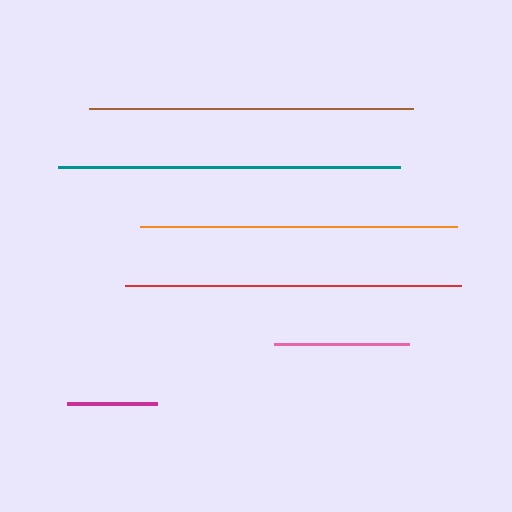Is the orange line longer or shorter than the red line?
The red line is longer than the orange line.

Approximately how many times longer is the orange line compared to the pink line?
The orange line is approximately 2.4 times the length of the pink line.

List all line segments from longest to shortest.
From longest to shortest: teal, red, brown, orange, pink, magenta.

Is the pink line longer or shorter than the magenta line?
The pink line is longer than the magenta line.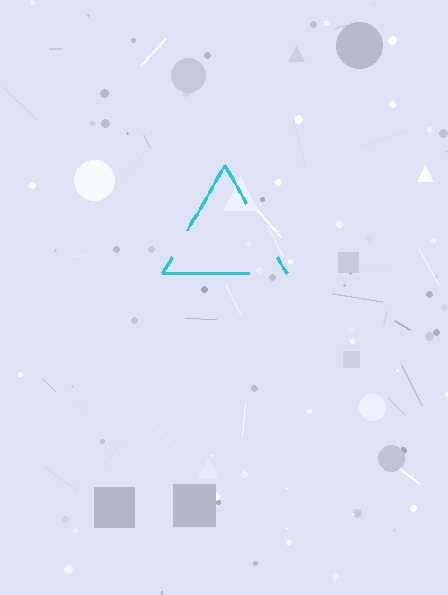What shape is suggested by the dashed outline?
The dashed outline suggests a triangle.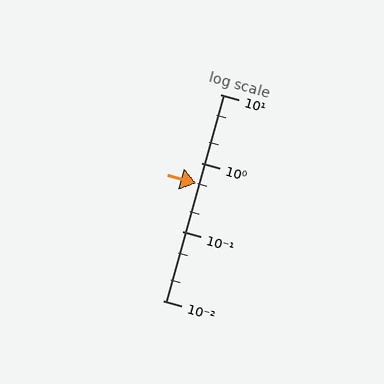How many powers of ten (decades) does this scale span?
The scale spans 3 decades, from 0.01 to 10.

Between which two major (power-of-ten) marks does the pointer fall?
The pointer is between 0.1 and 1.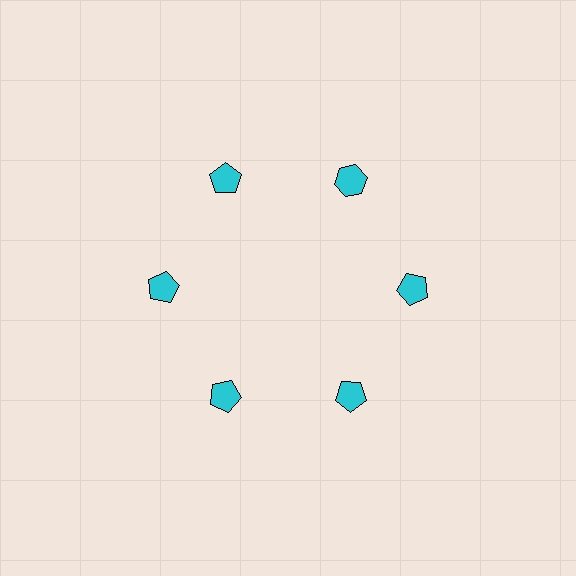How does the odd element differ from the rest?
It has a different shape: hexagon instead of pentagon.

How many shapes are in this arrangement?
There are 6 shapes arranged in a ring pattern.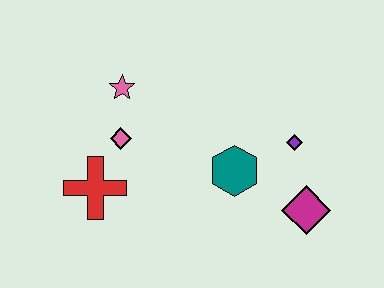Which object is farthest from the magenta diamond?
The pink star is farthest from the magenta diamond.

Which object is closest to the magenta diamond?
The purple diamond is closest to the magenta diamond.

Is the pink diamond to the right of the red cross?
Yes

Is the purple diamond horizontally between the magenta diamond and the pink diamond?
Yes